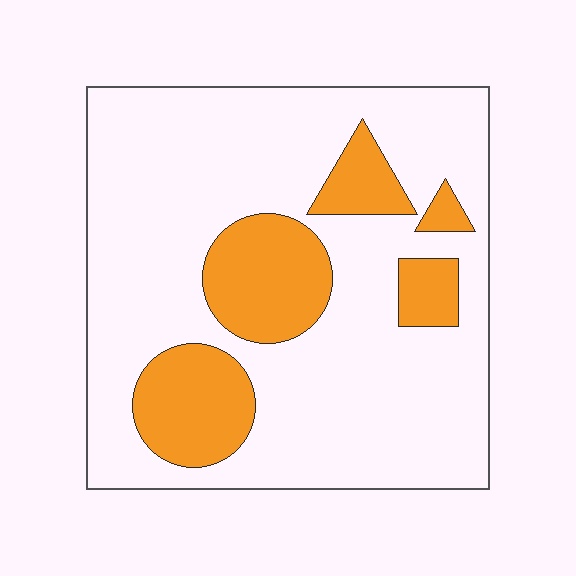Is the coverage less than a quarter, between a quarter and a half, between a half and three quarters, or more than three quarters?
Less than a quarter.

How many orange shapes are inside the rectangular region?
5.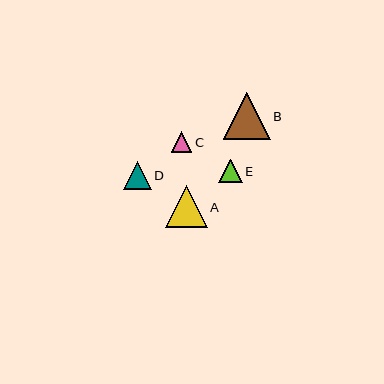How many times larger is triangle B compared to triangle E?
Triangle B is approximately 2.0 times the size of triangle E.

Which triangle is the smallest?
Triangle C is the smallest with a size of approximately 21 pixels.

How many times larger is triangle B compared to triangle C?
Triangle B is approximately 2.3 times the size of triangle C.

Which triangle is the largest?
Triangle B is the largest with a size of approximately 47 pixels.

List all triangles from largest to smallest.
From largest to smallest: B, A, D, E, C.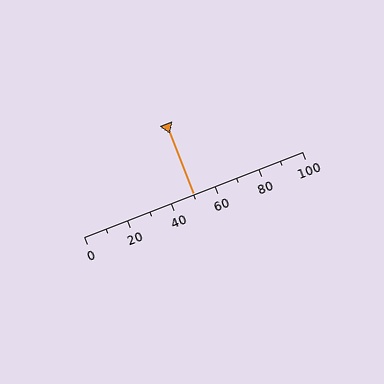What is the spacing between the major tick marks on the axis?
The major ticks are spaced 20 apart.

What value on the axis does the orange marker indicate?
The marker indicates approximately 50.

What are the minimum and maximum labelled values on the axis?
The axis runs from 0 to 100.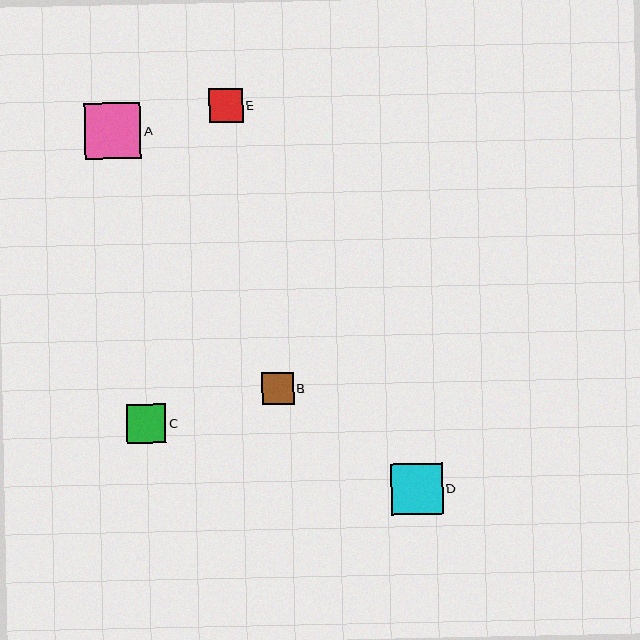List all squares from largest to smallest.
From largest to smallest: A, D, C, E, B.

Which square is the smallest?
Square B is the smallest with a size of approximately 31 pixels.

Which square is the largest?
Square A is the largest with a size of approximately 56 pixels.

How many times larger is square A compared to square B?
Square A is approximately 1.8 times the size of square B.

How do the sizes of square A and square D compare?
Square A and square D are approximately the same size.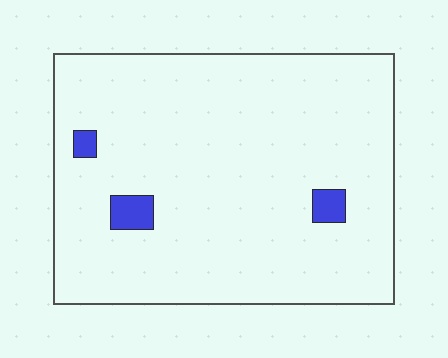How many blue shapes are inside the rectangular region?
3.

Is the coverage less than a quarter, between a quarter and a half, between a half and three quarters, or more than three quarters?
Less than a quarter.